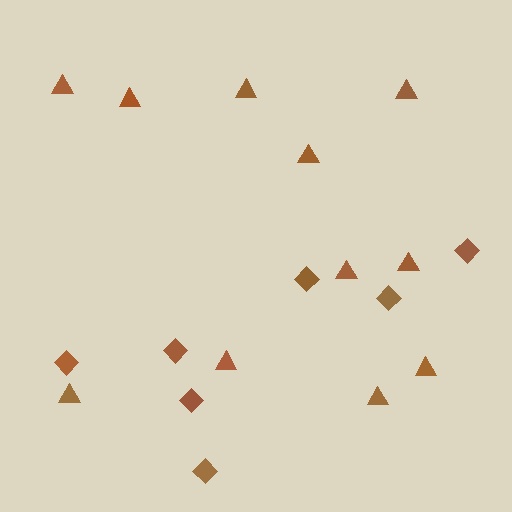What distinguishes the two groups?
There are 2 groups: one group of triangles (11) and one group of diamonds (7).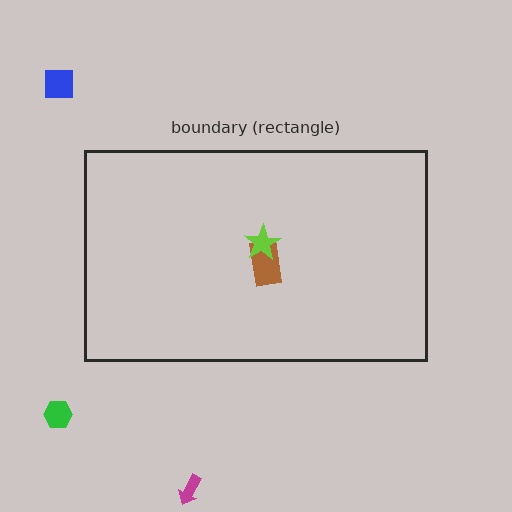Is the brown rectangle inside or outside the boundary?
Inside.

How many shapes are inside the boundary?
2 inside, 3 outside.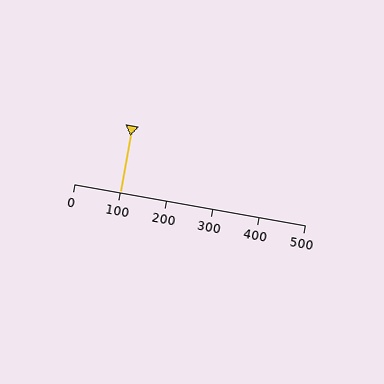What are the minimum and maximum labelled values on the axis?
The axis runs from 0 to 500.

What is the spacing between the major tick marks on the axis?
The major ticks are spaced 100 apart.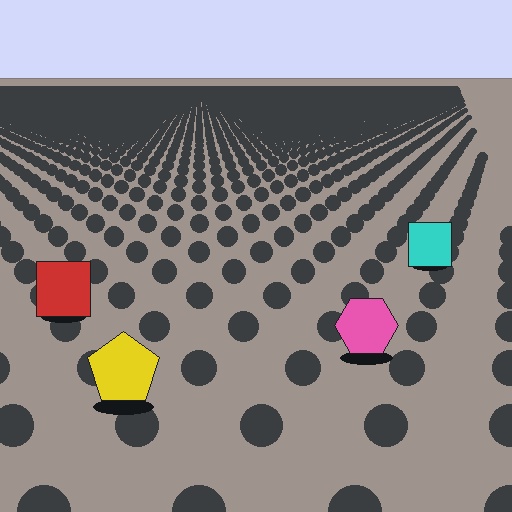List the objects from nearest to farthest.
From nearest to farthest: the yellow pentagon, the pink hexagon, the red square, the cyan square.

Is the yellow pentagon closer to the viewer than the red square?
Yes. The yellow pentagon is closer — you can tell from the texture gradient: the ground texture is coarser near it.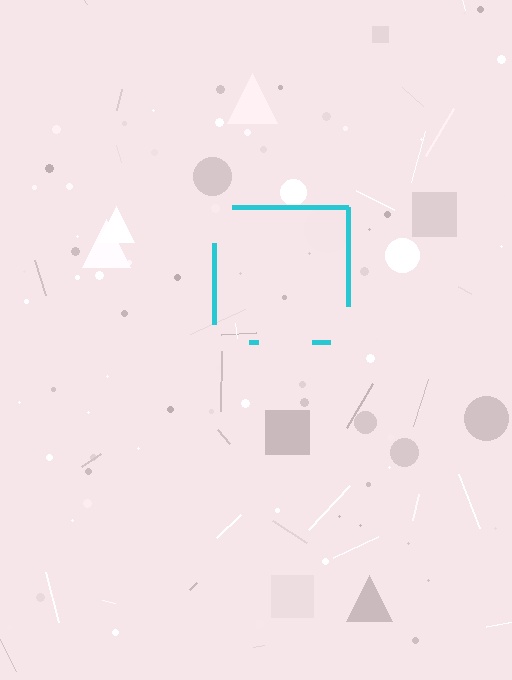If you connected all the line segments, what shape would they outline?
They would outline a square.